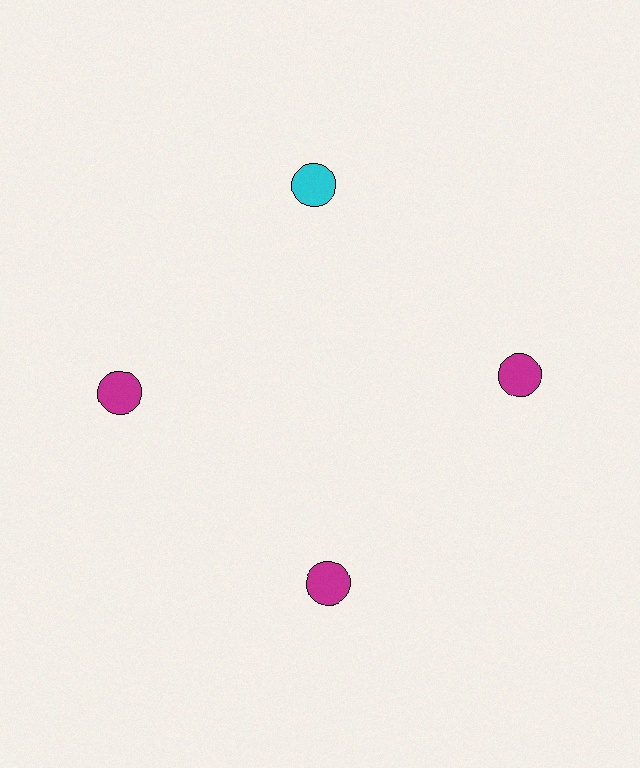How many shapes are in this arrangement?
There are 4 shapes arranged in a ring pattern.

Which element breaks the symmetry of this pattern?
The cyan circle at roughly the 12 o'clock position breaks the symmetry. All other shapes are magenta circles.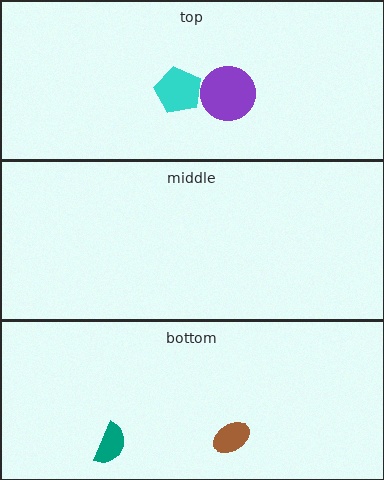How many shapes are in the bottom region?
2.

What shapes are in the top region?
The cyan pentagon, the purple circle.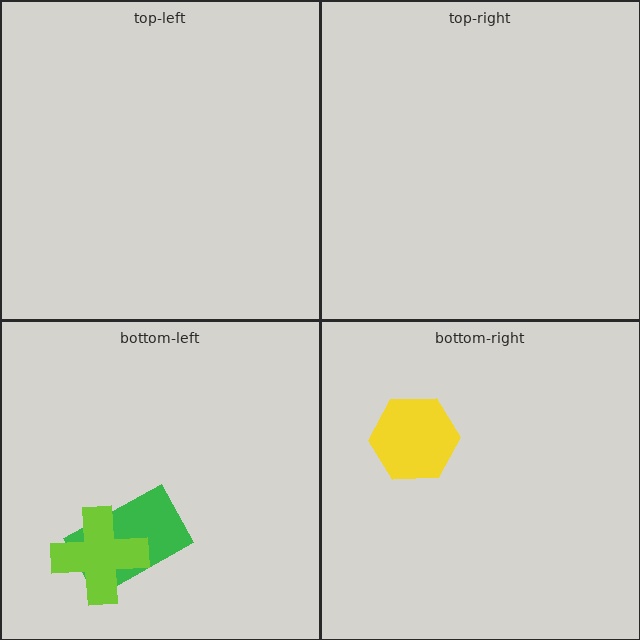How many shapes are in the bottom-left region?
2.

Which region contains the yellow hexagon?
The bottom-right region.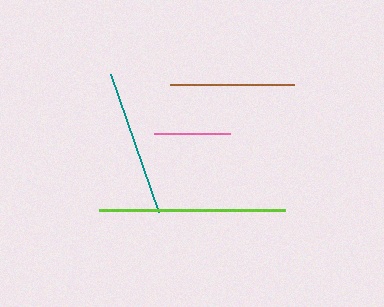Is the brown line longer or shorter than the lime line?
The lime line is longer than the brown line.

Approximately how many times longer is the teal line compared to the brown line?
The teal line is approximately 1.2 times the length of the brown line.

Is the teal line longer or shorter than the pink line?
The teal line is longer than the pink line.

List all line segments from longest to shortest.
From longest to shortest: lime, teal, brown, pink.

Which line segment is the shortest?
The pink line is the shortest at approximately 76 pixels.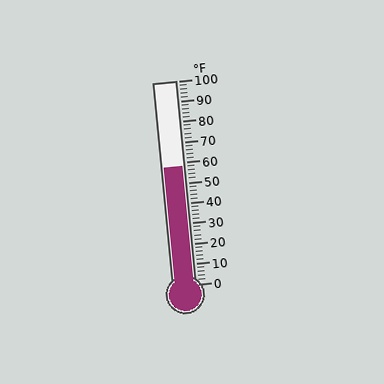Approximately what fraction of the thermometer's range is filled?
The thermometer is filled to approximately 60% of its range.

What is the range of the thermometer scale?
The thermometer scale ranges from 0°F to 100°F.